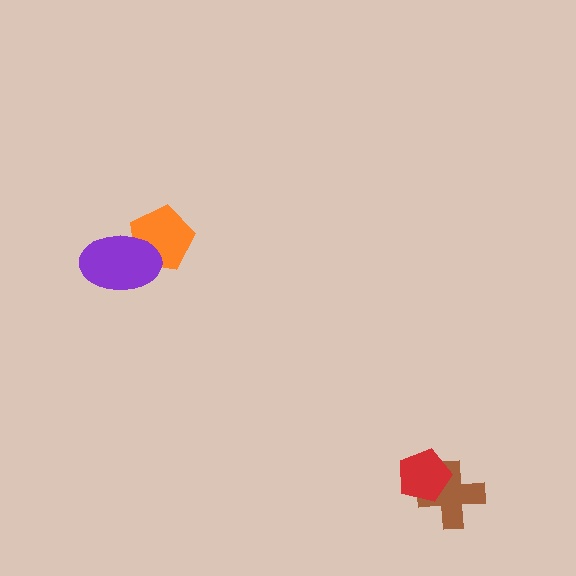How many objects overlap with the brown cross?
1 object overlaps with the brown cross.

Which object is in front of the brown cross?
The red pentagon is in front of the brown cross.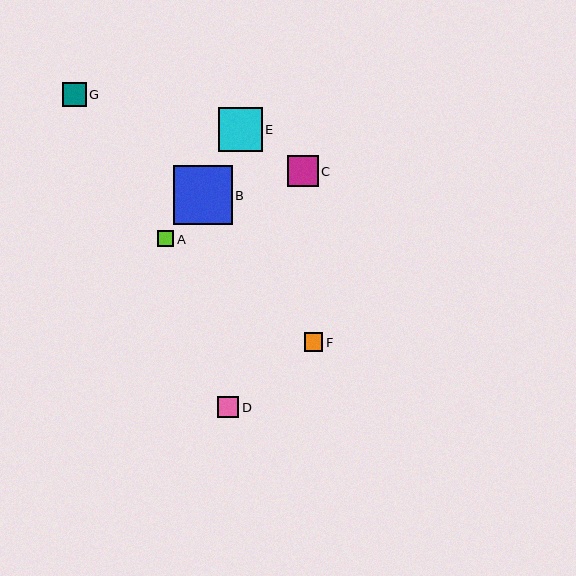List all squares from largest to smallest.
From largest to smallest: B, E, C, G, D, F, A.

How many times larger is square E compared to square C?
Square E is approximately 1.4 times the size of square C.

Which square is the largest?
Square B is the largest with a size of approximately 59 pixels.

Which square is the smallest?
Square A is the smallest with a size of approximately 16 pixels.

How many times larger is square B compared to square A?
Square B is approximately 3.7 times the size of square A.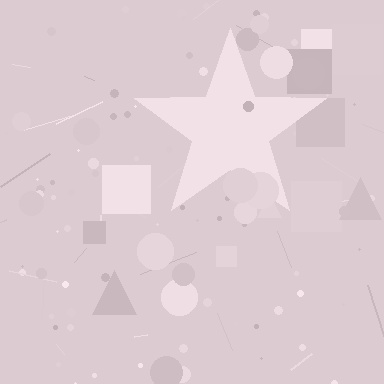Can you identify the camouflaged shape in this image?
The camouflaged shape is a star.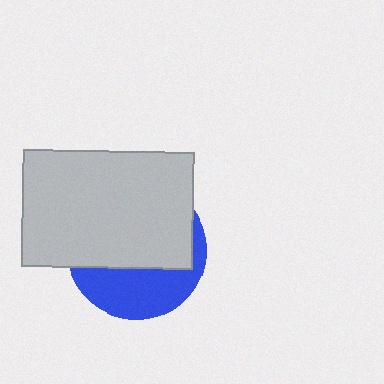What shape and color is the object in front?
The object in front is a light gray rectangle.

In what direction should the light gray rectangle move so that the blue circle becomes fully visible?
The light gray rectangle should move up. That is the shortest direction to clear the overlap and leave the blue circle fully visible.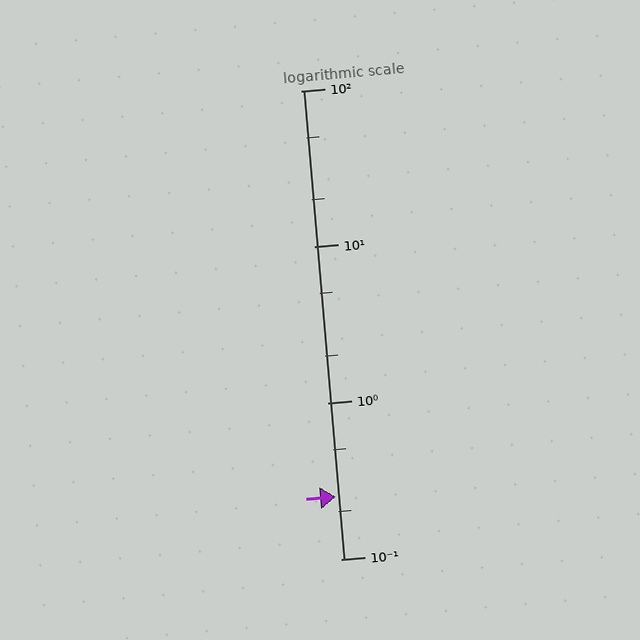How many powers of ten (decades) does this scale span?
The scale spans 3 decades, from 0.1 to 100.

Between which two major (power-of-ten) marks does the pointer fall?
The pointer is between 0.1 and 1.